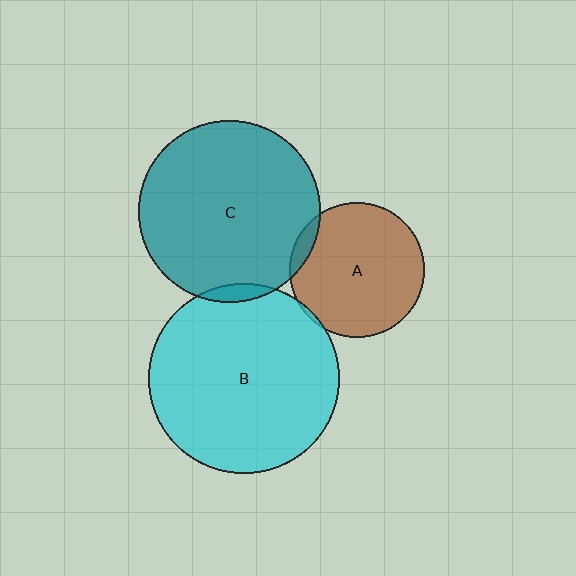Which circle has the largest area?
Circle B (cyan).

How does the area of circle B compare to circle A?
Approximately 2.0 times.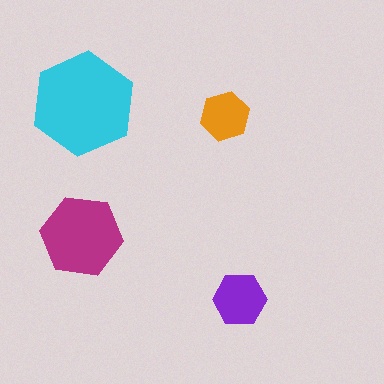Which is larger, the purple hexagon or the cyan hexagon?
The cyan one.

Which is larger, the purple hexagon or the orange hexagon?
The purple one.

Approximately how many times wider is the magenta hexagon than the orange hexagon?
About 1.5 times wider.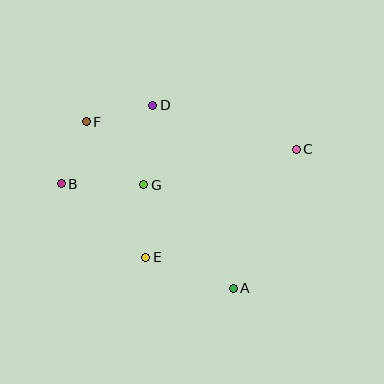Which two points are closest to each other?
Points B and F are closest to each other.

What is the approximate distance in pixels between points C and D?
The distance between C and D is approximately 150 pixels.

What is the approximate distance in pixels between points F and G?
The distance between F and G is approximately 85 pixels.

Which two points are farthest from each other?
Points B and C are farthest from each other.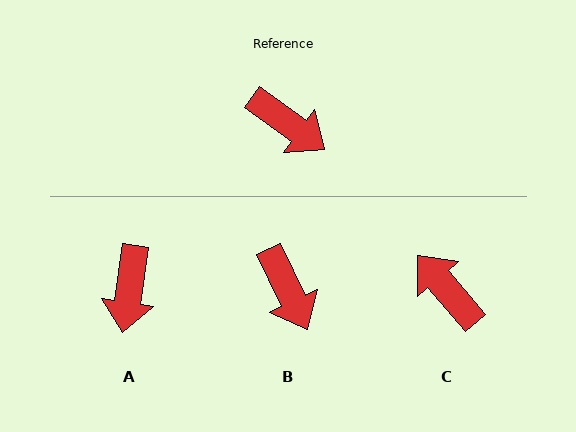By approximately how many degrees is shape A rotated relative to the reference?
Approximately 63 degrees clockwise.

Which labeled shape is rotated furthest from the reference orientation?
C, about 166 degrees away.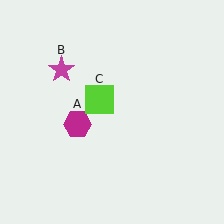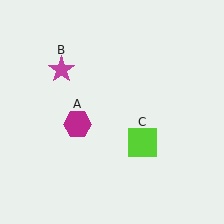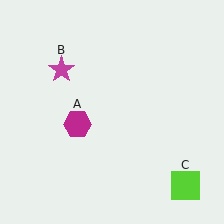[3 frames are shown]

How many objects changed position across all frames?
1 object changed position: lime square (object C).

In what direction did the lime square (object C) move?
The lime square (object C) moved down and to the right.